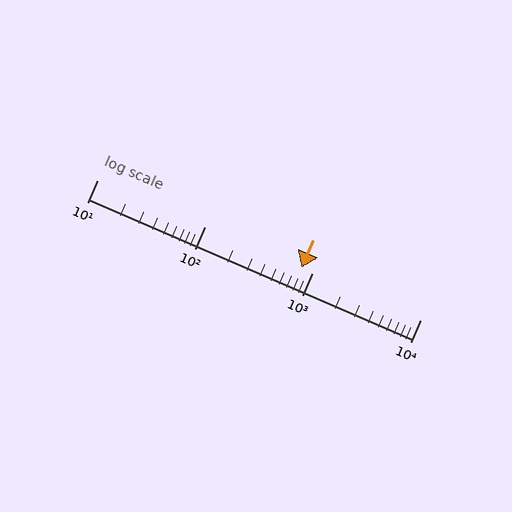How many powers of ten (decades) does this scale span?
The scale spans 3 decades, from 10 to 10000.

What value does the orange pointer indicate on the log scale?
The pointer indicates approximately 780.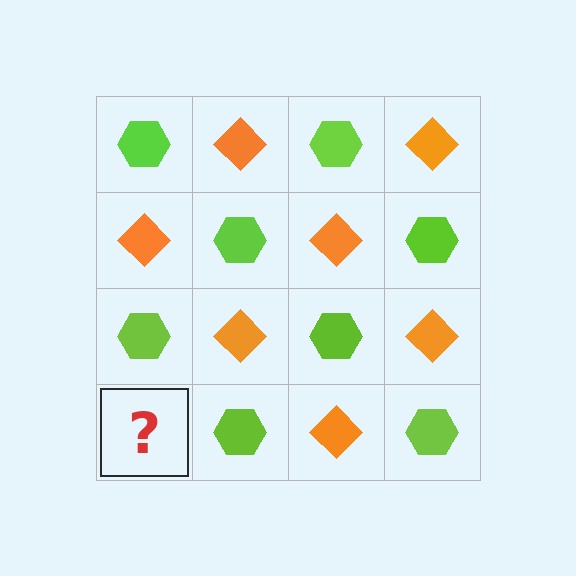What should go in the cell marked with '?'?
The missing cell should contain an orange diamond.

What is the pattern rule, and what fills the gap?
The rule is that it alternates lime hexagon and orange diamond in a checkerboard pattern. The gap should be filled with an orange diamond.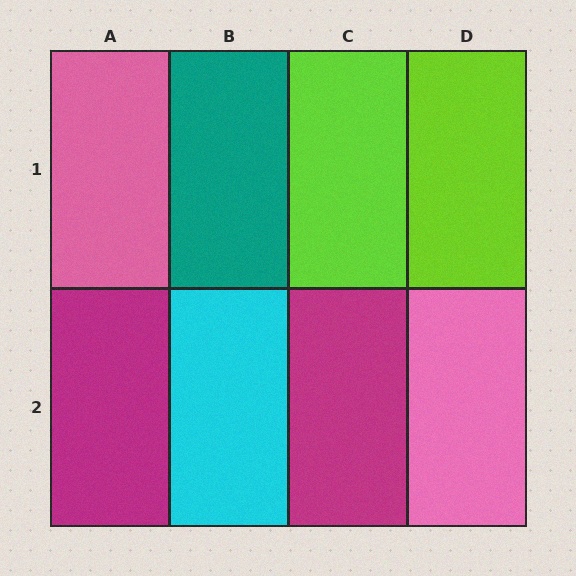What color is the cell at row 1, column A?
Pink.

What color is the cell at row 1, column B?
Teal.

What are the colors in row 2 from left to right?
Magenta, cyan, magenta, pink.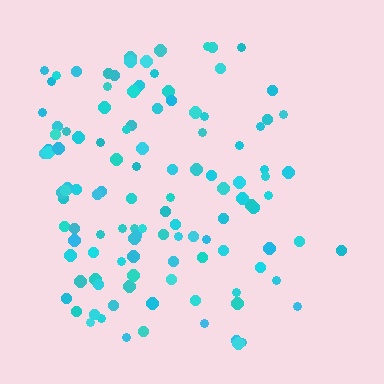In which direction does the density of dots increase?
From right to left, with the left side densest.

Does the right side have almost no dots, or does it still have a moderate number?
Still a moderate number, just noticeably fewer than the left.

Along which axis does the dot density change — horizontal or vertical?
Horizontal.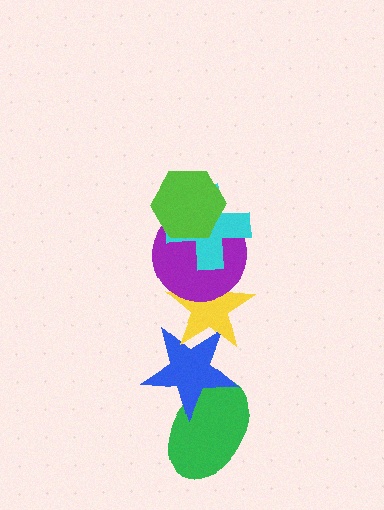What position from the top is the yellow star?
The yellow star is 4th from the top.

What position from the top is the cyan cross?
The cyan cross is 2nd from the top.